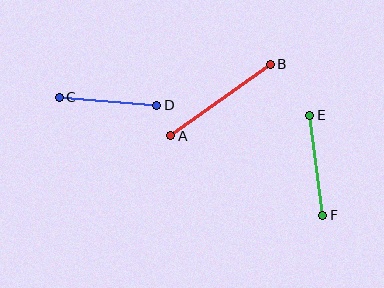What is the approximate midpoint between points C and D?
The midpoint is at approximately (108, 101) pixels.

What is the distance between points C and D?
The distance is approximately 98 pixels.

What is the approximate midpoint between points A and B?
The midpoint is at approximately (220, 100) pixels.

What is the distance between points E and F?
The distance is approximately 101 pixels.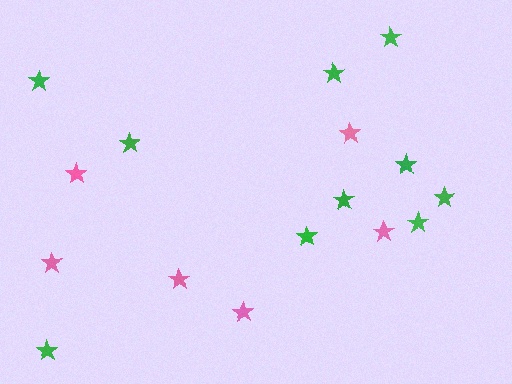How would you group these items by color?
There are 2 groups: one group of pink stars (6) and one group of green stars (10).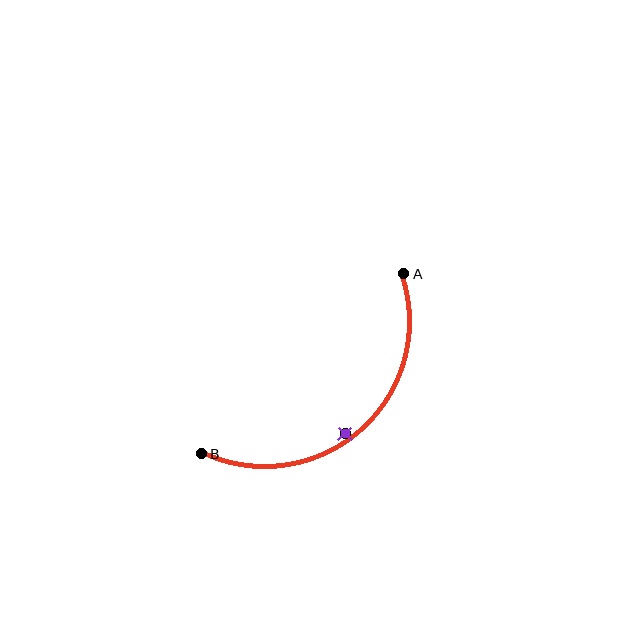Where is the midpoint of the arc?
The arc midpoint is the point on the curve farthest from the straight line joining A and B. It sits below and to the right of that line.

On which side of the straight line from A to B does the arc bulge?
The arc bulges below and to the right of the straight line connecting A and B.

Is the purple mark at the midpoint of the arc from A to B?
No — the purple mark does not lie on the arc at all. It sits slightly inside the curve.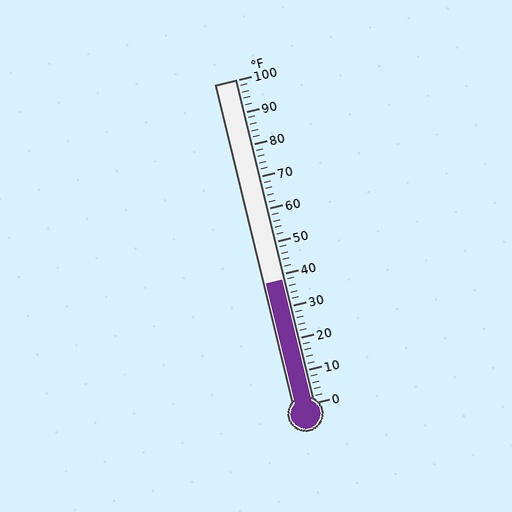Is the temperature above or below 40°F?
The temperature is below 40°F.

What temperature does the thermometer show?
The thermometer shows approximately 38°F.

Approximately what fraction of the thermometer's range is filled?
The thermometer is filled to approximately 40% of its range.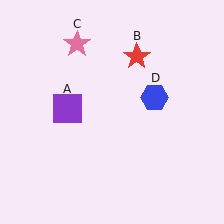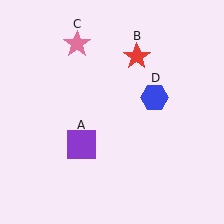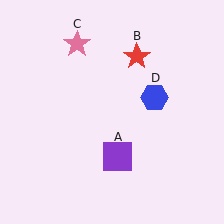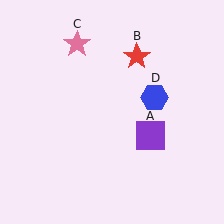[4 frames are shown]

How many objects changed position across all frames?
1 object changed position: purple square (object A).